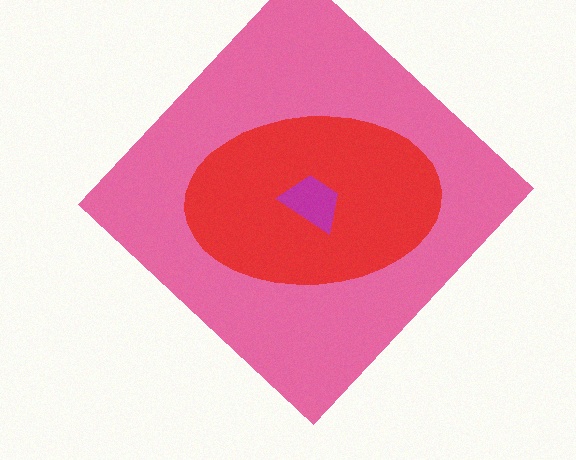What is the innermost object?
The magenta trapezoid.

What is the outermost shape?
The pink diamond.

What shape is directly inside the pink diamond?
The red ellipse.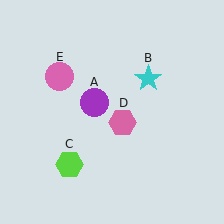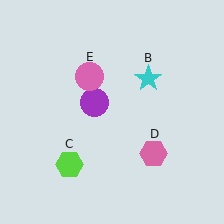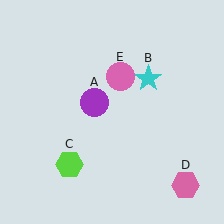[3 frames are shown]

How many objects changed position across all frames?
2 objects changed position: pink hexagon (object D), pink circle (object E).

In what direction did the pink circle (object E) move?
The pink circle (object E) moved right.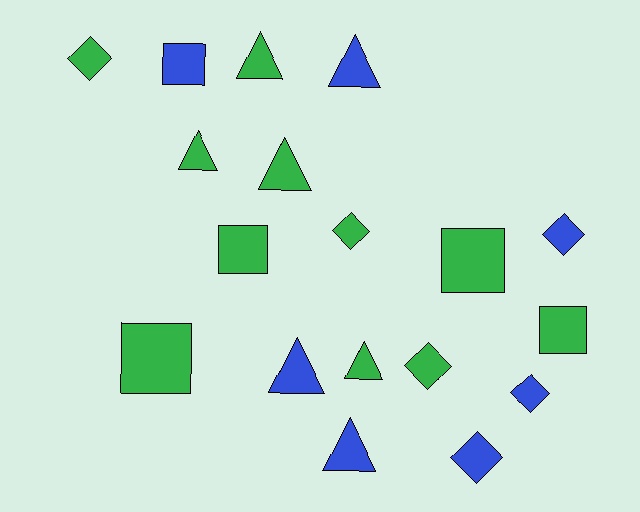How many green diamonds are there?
There are 3 green diamonds.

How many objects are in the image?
There are 18 objects.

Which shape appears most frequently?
Triangle, with 7 objects.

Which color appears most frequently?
Green, with 11 objects.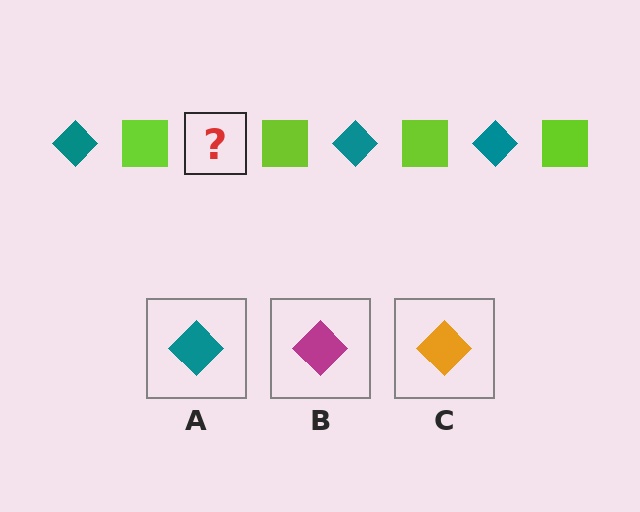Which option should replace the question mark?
Option A.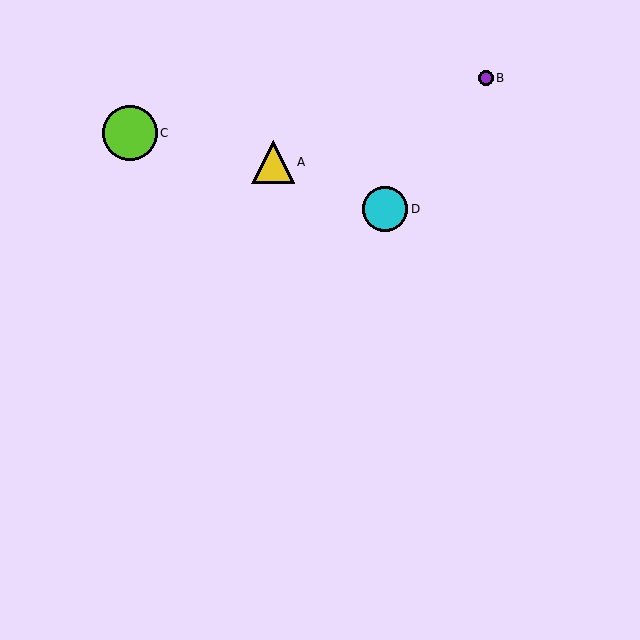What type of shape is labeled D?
Shape D is a cyan circle.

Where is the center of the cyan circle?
The center of the cyan circle is at (385, 209).